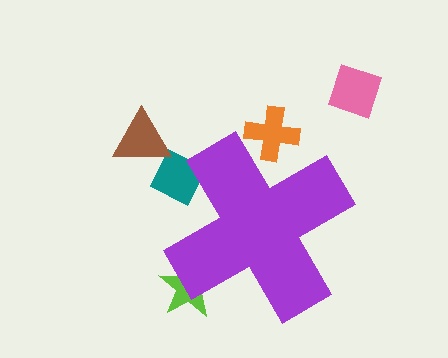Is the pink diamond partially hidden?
No, the pink diamond is fully visible.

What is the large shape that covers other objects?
A purple cross.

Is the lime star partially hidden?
Yes, the lime star is partially hidden behind the purple cross.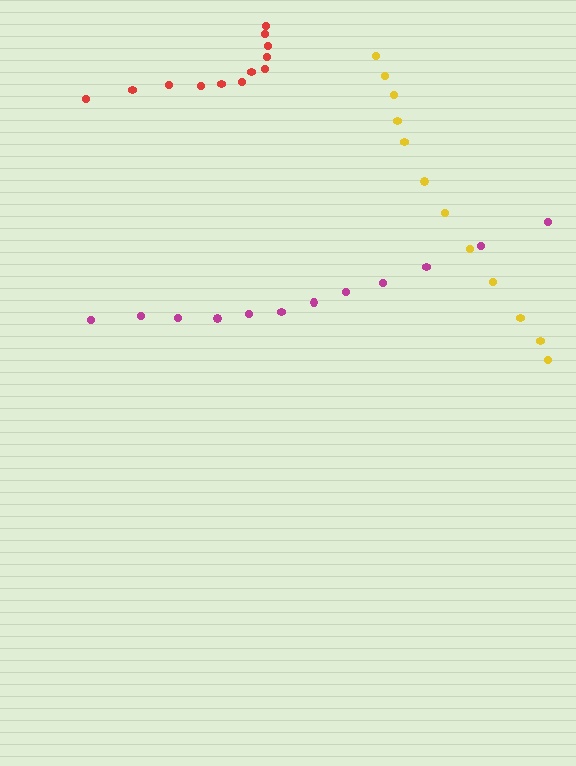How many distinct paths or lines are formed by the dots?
There are 3 distinct paths.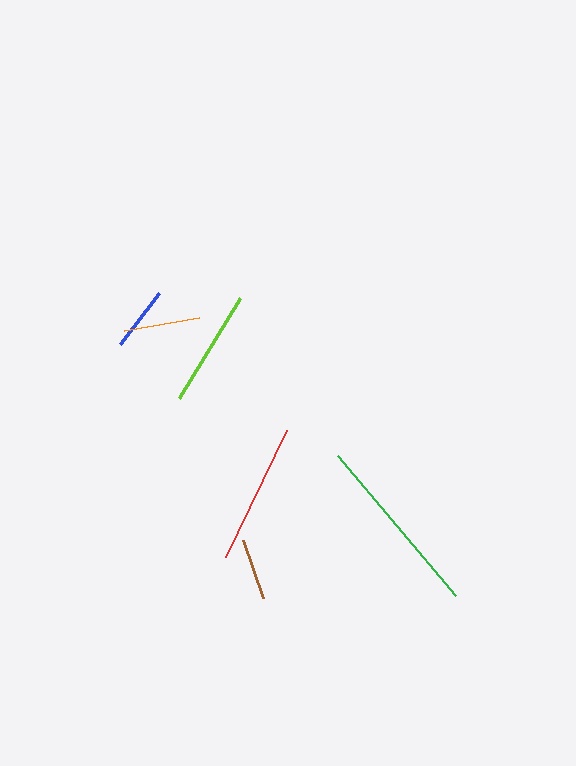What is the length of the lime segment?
The lime segment is approximately 117 pixels long.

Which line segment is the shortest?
The brown line is the shortest at approximately 62 pixels.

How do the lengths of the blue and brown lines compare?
The blue and brown lines are approximately the same length.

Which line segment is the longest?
The green line is the longest at approximately 184 pixels.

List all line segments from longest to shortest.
From longest to shortest: green, red, lime, orange, blue, brown.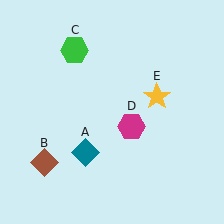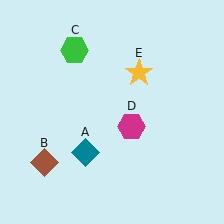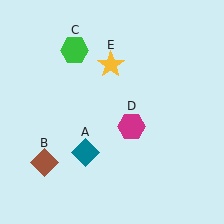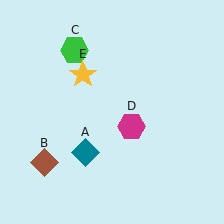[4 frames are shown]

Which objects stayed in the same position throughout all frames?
Teal diamond (object A) and brown diamond (object B) and green hexagon (object C) and magenta hexagon (object D) remained stationary.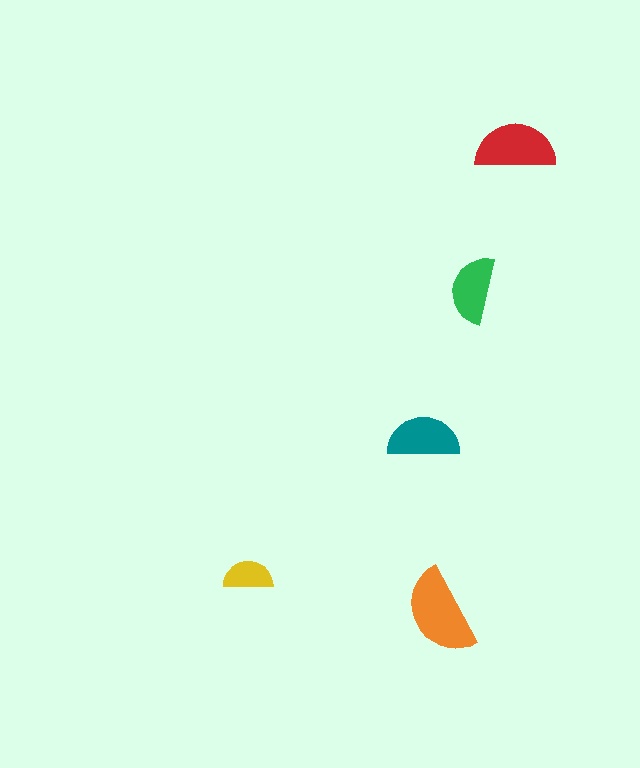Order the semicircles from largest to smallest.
the orange one, the red one, the teal one, the green one, the yellow one.